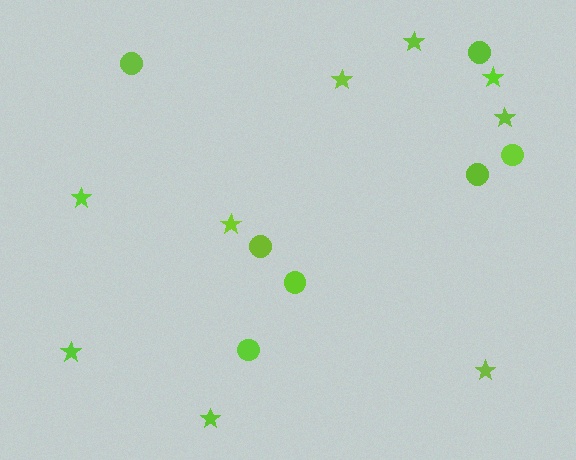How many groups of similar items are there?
There are 2 groups: one group of circles (7) and one group of stars (9).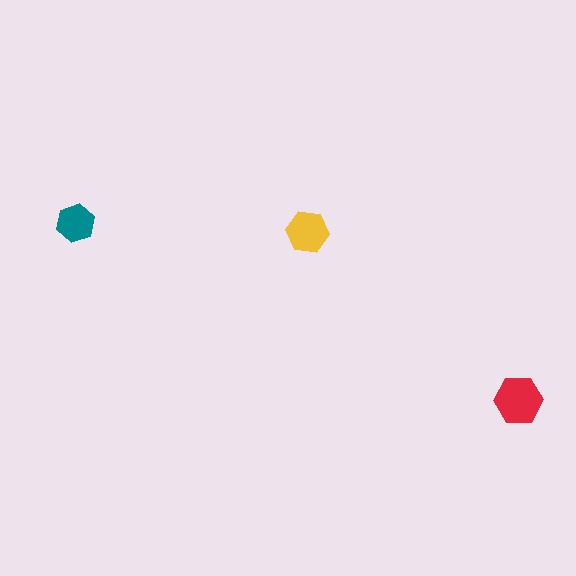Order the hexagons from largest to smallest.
the red one, the yellow one, the teal one.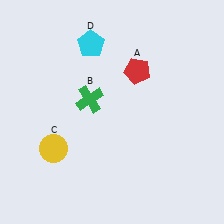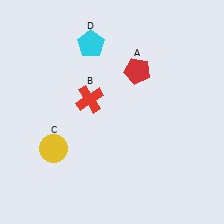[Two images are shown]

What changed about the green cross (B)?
In Image 1, B is green. In Image 2, it changed to red.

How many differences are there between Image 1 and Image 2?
There is 1 difference between the two images.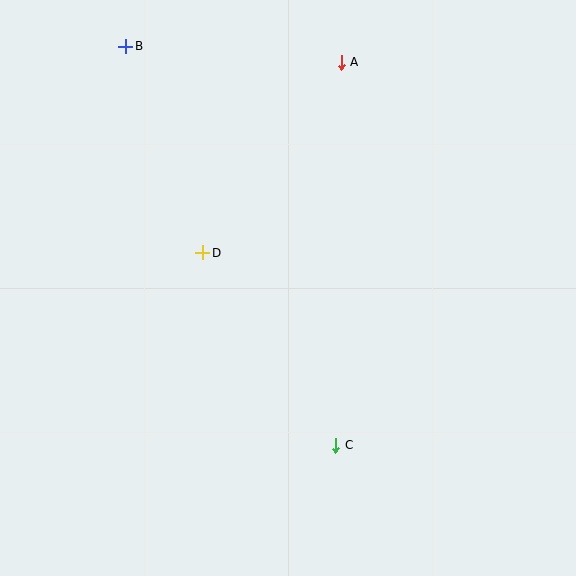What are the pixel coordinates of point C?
Point C is at (336, 445).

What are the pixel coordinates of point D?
Point D is at (203, 253).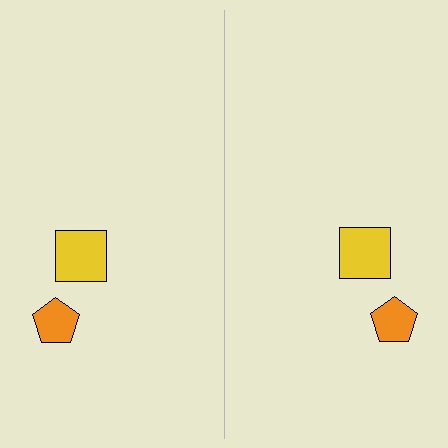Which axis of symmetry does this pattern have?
The pattern has a vertical axis of symmetry running through the center of the image.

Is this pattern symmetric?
Yes, this pattern has bilateral (reflection) symmetry.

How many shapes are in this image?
There are 4 shapes in this image.